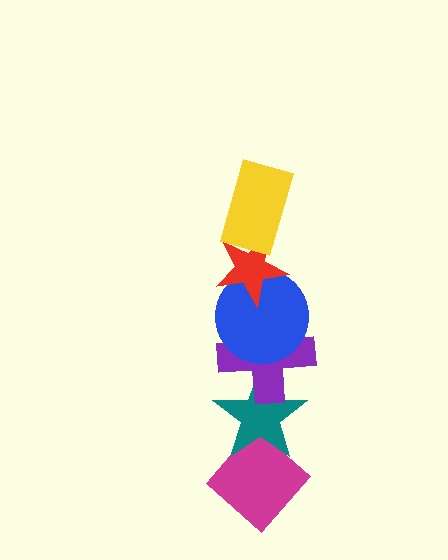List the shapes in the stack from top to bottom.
From top to bottom: the yellow rectangle, the red star, the blue circle, the purple cross, the teal star, the magenta diamond.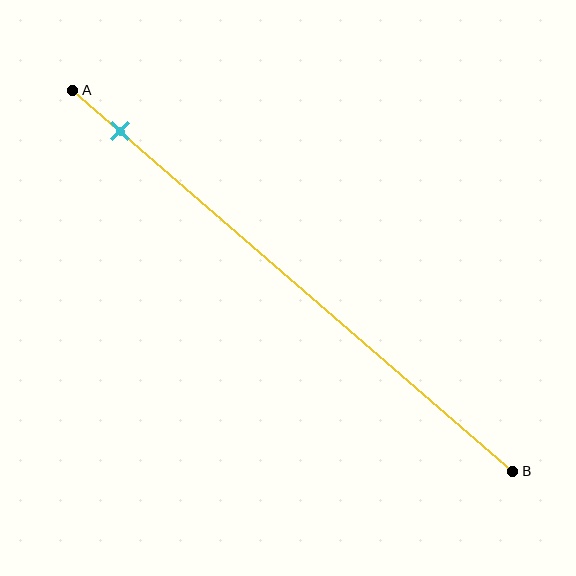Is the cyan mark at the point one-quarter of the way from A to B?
No, the mark is at about 10% from A, not at the 25% one-quarter point.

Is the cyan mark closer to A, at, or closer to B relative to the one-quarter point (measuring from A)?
The cyan mark is closer to point A than the one-quarter point of segment AB.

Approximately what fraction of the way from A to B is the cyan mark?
The cyan mark is approximately 10% of the way from A to B.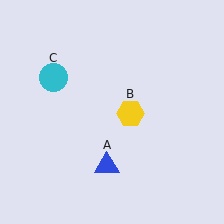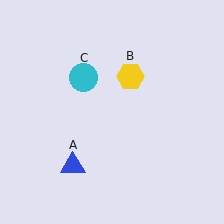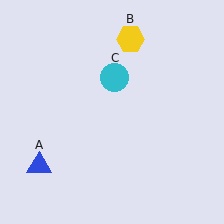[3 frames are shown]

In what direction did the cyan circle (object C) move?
The cyan circle (object C) moved right.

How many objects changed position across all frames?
3 objects changed position: blue triangle (object A), yellow hexagon (object B), cyan circle (object C).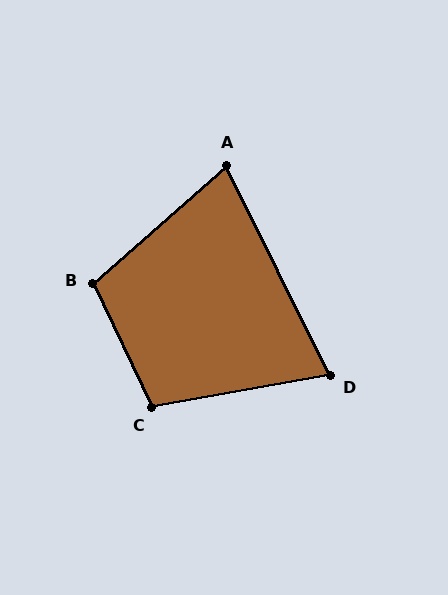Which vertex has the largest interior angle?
B, at approximately 106 degrees.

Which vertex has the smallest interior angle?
D, at approximately 74 degrees.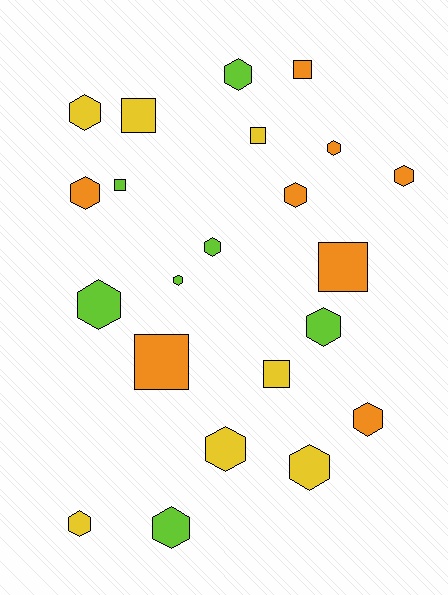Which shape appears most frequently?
Hexagon, with 15 objects.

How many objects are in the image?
There are 22 objects.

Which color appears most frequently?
Orange, with 8 objects.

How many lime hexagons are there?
There are 6 lime hexagons.